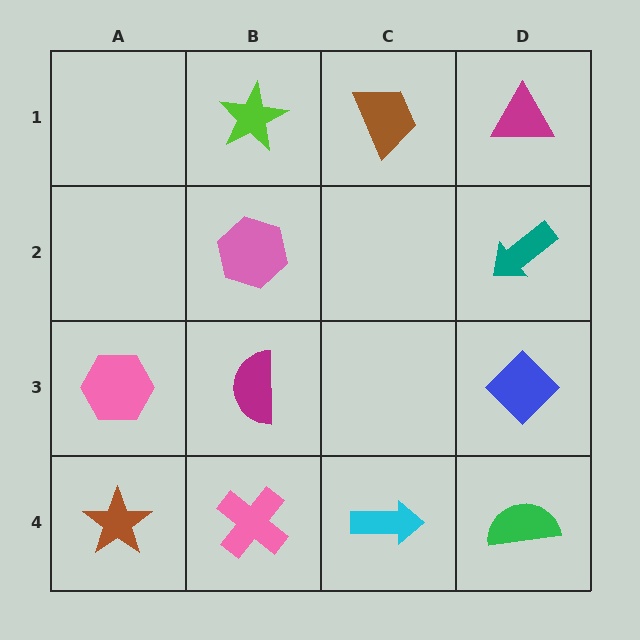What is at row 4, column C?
A cyan arrow.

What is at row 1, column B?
A lime star.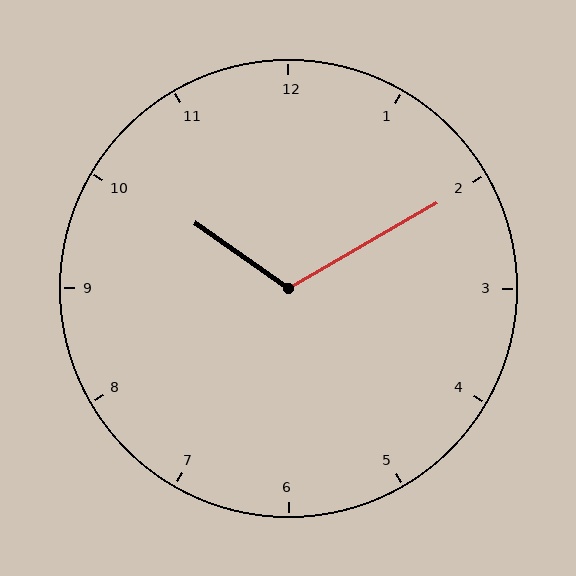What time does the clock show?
10:10.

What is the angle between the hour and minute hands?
Approximately 115 degrees.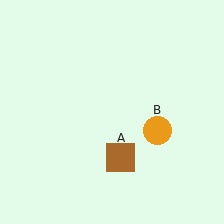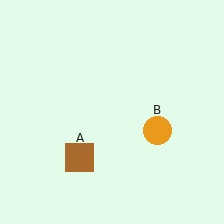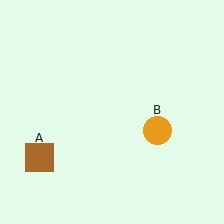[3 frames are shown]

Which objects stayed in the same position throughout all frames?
Orange circle (object B) remained stationary.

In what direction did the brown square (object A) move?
The brown square (object A) moved left.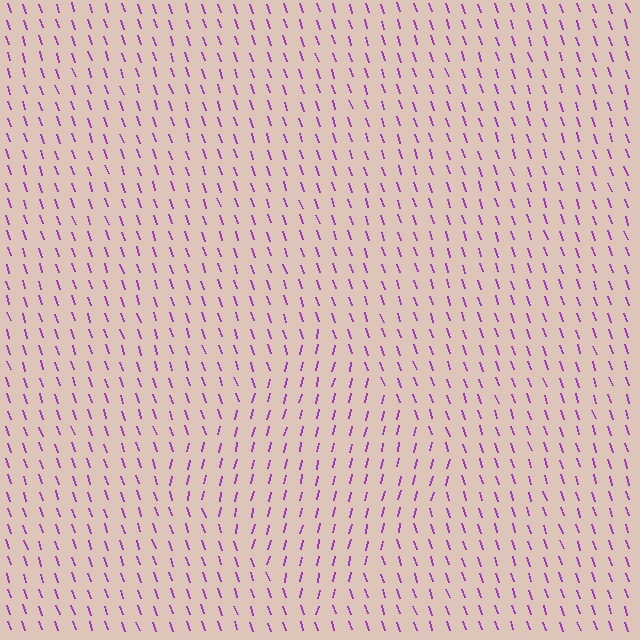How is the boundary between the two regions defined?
The boundary is defined purely by a change in line orientation (approximately 31 degrees difference). All lines are the same color and thickness.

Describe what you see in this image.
The image is filled with small purple line segments. A diamond region in the image has lines oriented differently from the surrounding lines, creating a visible texture boundary.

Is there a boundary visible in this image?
Yes, there is a texture boundary formed by a change in line orientation.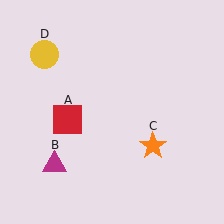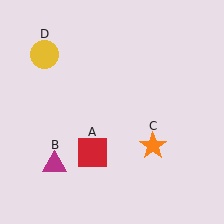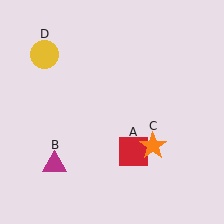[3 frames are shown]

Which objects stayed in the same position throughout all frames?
Magenta triangle (object B) and orange star (object C) and yellow circle (object D) remained stationary.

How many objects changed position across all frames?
1 object changed position: red square (object A).